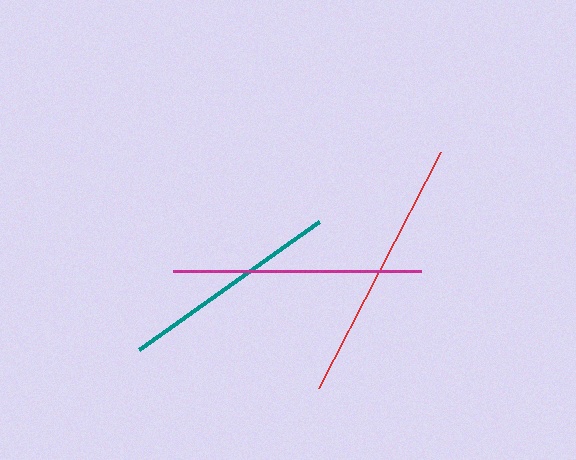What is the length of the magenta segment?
The magenta segment is approximately 248 pixels long.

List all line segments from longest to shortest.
From longest to shortest: red, magenta, teal.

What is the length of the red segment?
The red segment is approximately 265 pixels long.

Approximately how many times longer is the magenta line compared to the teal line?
The magenta line is approximately 1.1 times the length of the teal line.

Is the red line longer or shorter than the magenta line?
The red line is longer than the magenta line.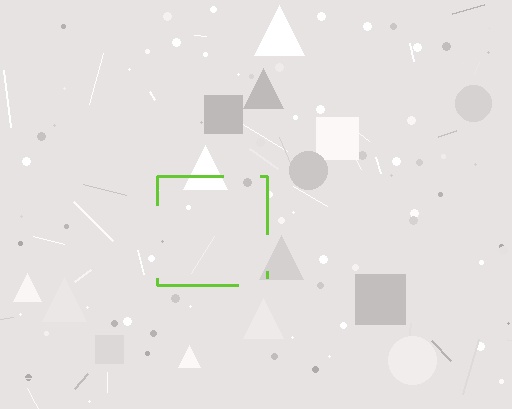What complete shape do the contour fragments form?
The contour fragments form a square.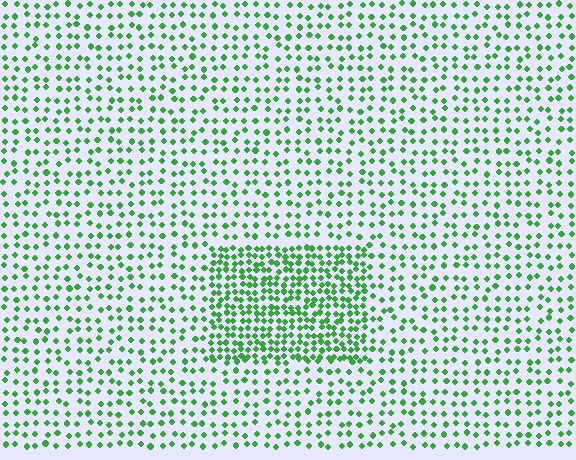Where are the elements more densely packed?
The elements are more densely packed inside the rectangle boundary.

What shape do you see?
I see a rectangle.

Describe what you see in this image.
The image contains small green elements arranged at two different densities. A rectangle-shaped region is visible where the elements are more densely packed than the surrounding area.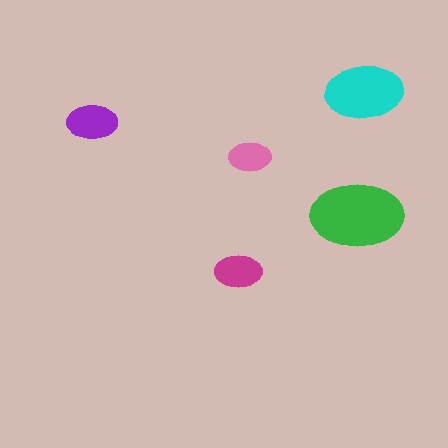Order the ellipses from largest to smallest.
the green one, the cyan one, the purple one, the magenta one, the pink one.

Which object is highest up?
The cyan ellipse is topmost.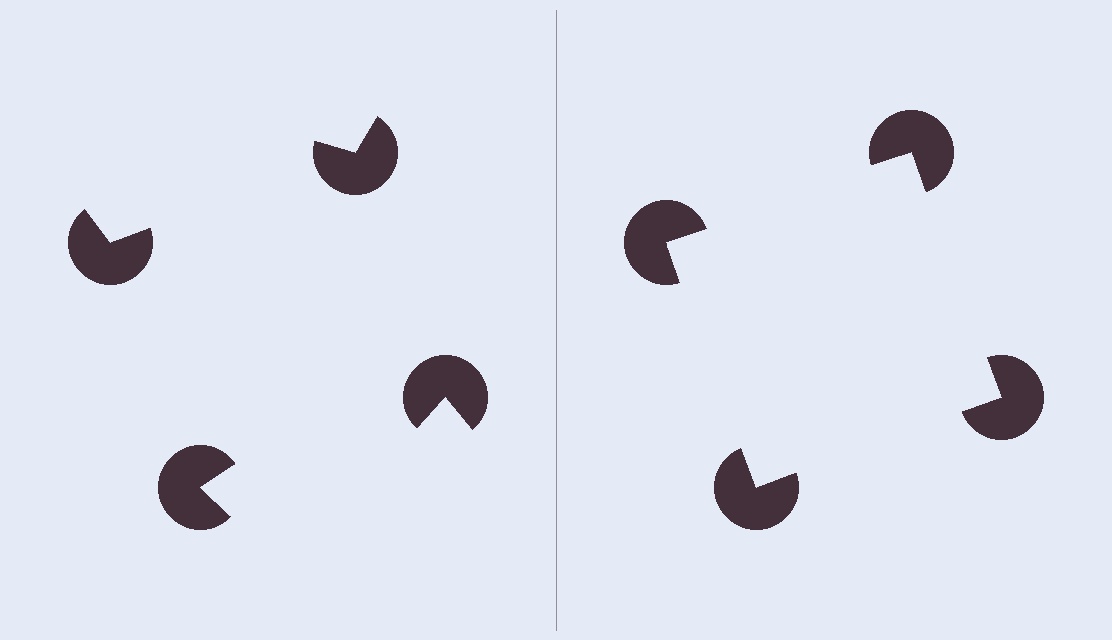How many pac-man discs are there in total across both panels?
8 — 4 on each side.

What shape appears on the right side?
An illusory square.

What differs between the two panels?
The pac-man discs are positioned identically on both sides; only the wedge orientations differ. On the right they align to a square; on the left they are misaligned.